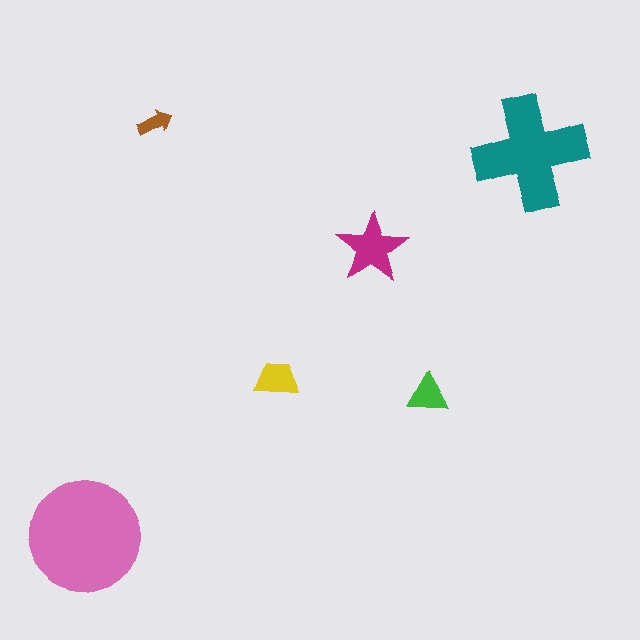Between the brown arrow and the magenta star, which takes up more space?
The magenta star.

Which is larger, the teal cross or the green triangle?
The teal cross.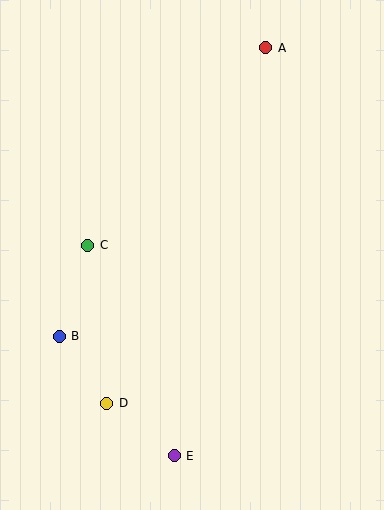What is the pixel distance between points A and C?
The distance between A and C is 265 pixels.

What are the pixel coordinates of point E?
Point E is at (174, 456).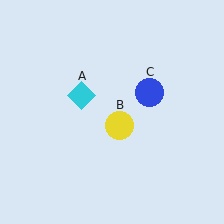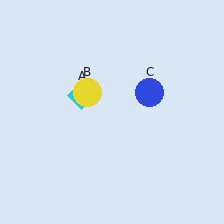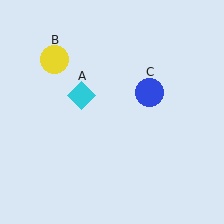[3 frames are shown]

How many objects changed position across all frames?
1 object changed position: yellow circle (object B).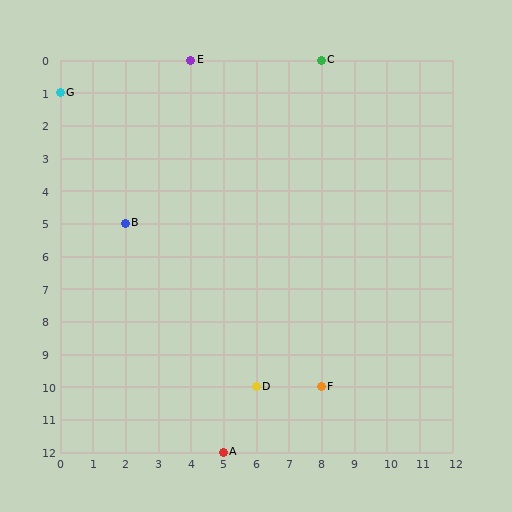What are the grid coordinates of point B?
Point B is at grid coordinates (2, 5).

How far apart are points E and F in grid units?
Points E and F are 4 columns and 10 rows apart (about 10.8 grid units diagonally).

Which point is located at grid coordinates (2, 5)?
Point B is at (2, 5).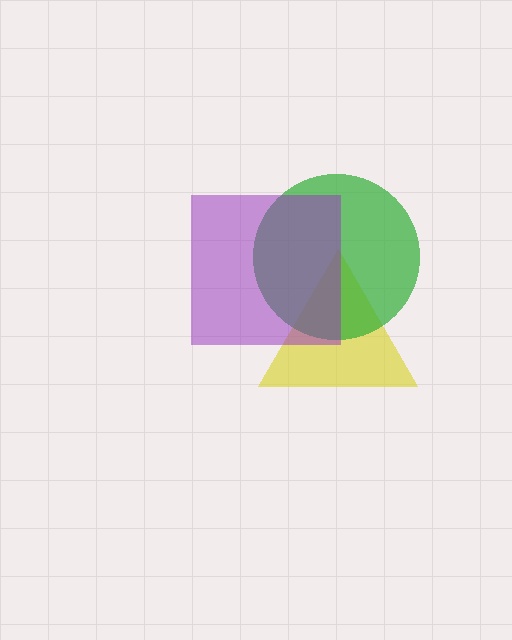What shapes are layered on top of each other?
The layered shapes are: a yellow triangle, a green circle, a purple square.